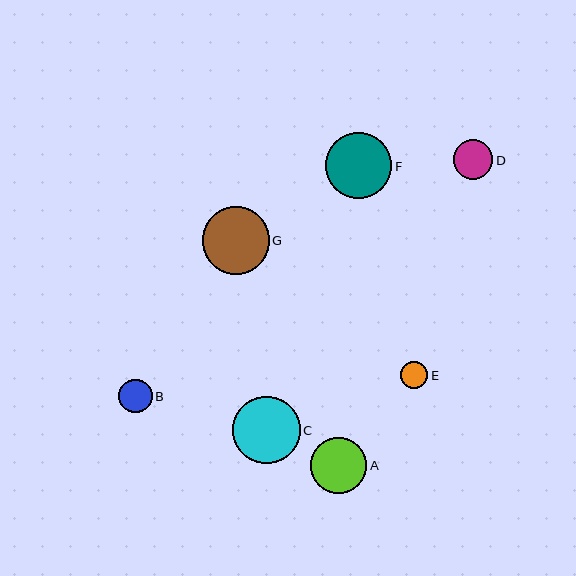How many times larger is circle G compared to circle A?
Circle G is approximately 1.2 times the size of circle A.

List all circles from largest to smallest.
From largest to smallest: C, G, F, A, D, B, E.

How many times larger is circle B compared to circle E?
Circle B is approximately 1.2 times the size of circle E.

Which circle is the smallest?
Circle E is the smallest with a size of approximately 27 pixels.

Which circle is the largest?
Circle C is the largest with a size of approximately 67 pixels.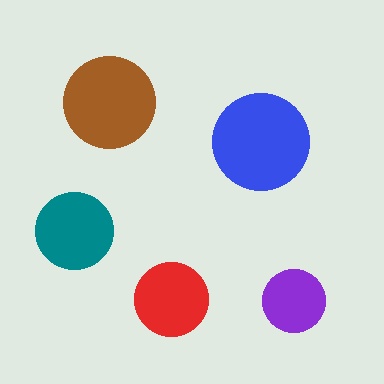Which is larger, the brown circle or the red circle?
The brown one.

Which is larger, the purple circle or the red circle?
The red one.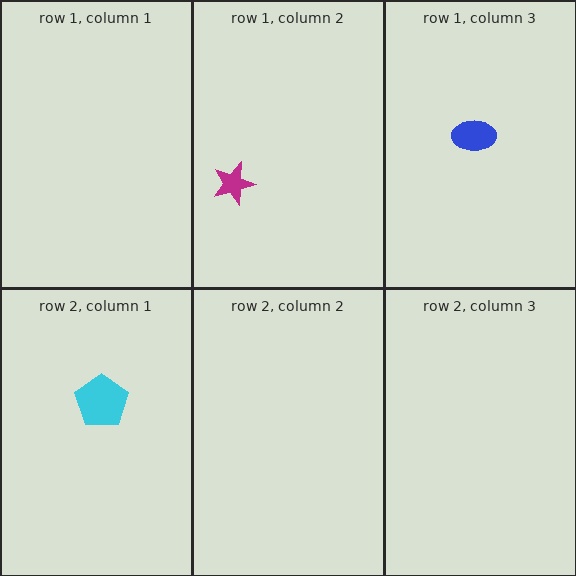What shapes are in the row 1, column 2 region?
The magenta star.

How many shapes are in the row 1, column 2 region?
1.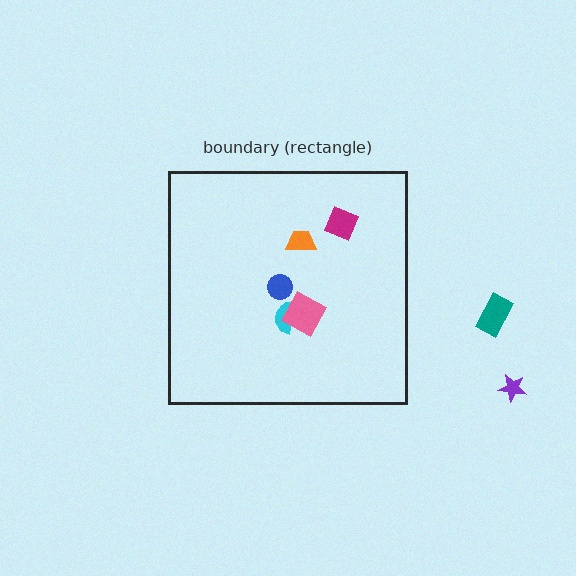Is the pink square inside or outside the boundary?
Inside.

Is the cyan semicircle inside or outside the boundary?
Inside.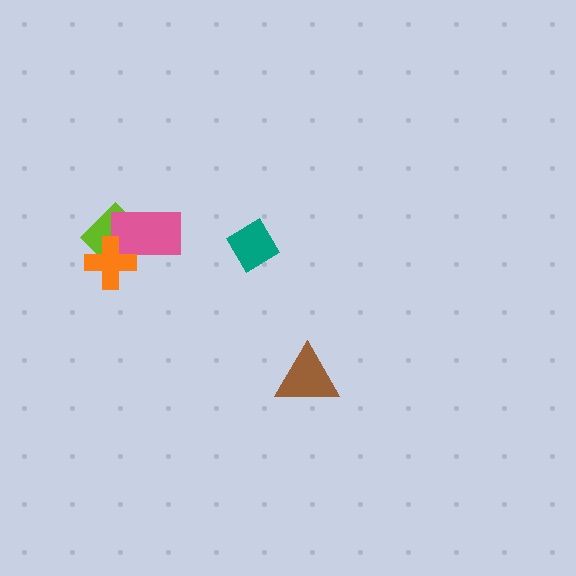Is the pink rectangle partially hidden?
Yes, it is partially covered by another shape.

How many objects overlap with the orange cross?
2 objects overlap with the orange cross.